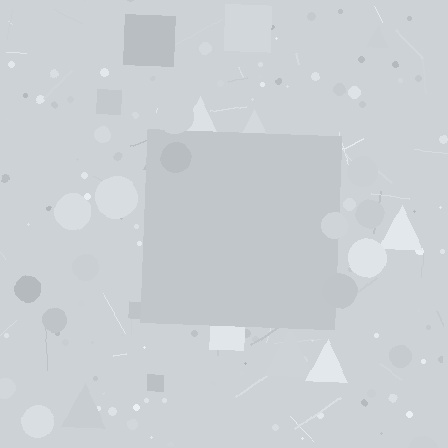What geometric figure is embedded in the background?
A square is embedded in the background.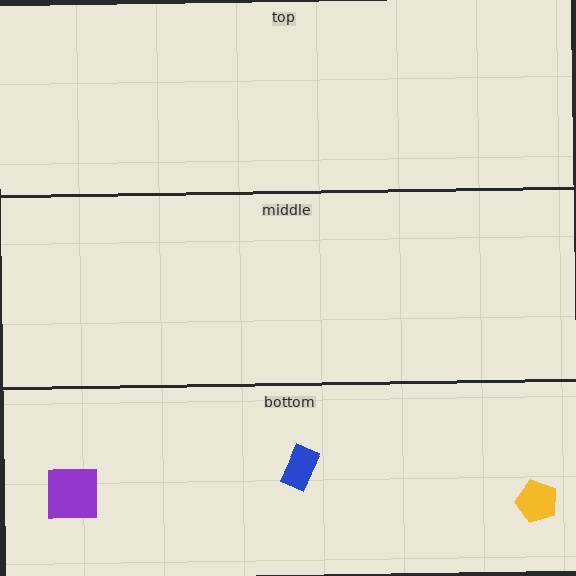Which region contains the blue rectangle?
The bottom region.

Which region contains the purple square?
The bottom region.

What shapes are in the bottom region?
The purple square, the yellow pentagon, the blue rectangle.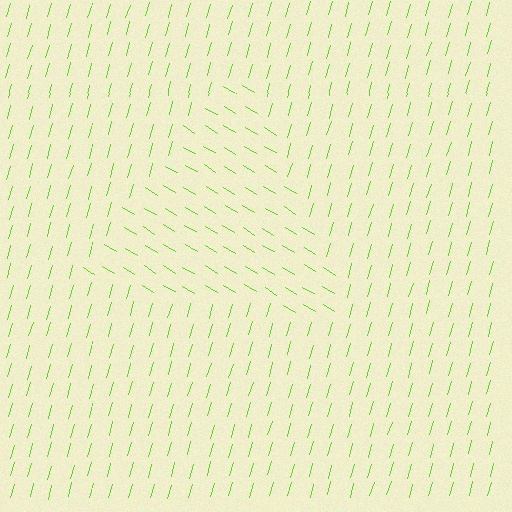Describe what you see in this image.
The image is filled with small lime line segments. A triangle region in the image has lines oriented differently from the surrounding lines, creating a visible texture boundary.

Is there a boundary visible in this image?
Yes, there is a texture boundary formed by a change in line orientation.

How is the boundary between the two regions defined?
The boundary is defined purely by a change in line orientation (approximately 75 degrees difference). All lines are the same color and thickness.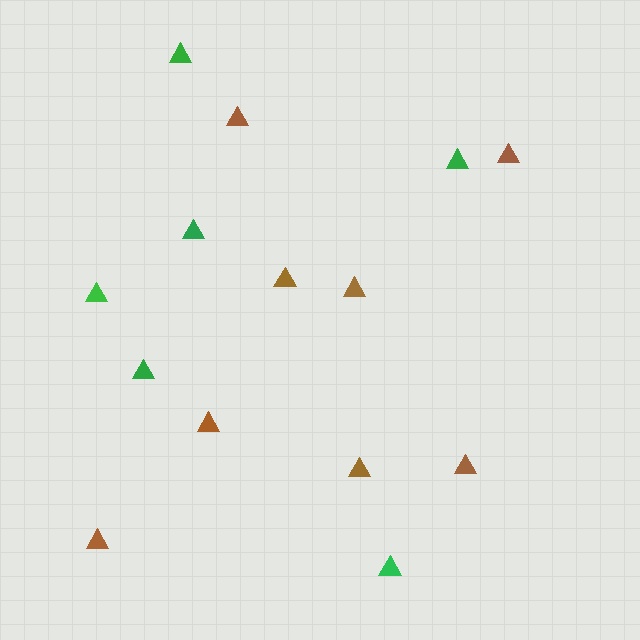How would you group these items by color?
There are 2 groups: one group of green triangles (6) and one group of brown triangles (8).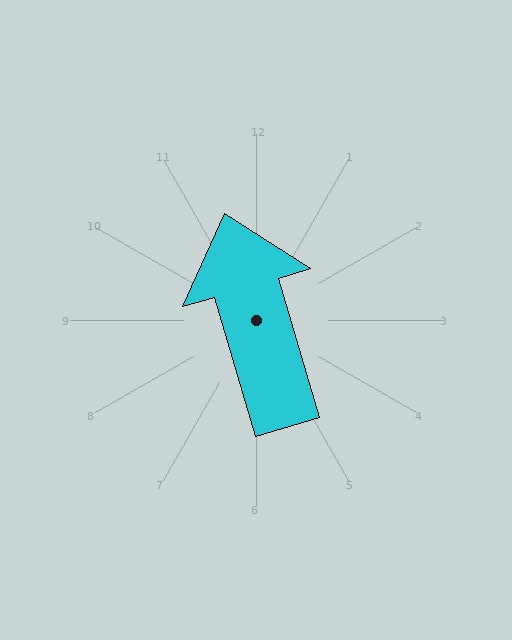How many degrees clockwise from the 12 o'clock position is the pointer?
Approximately 343 degrees.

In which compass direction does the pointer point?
North.